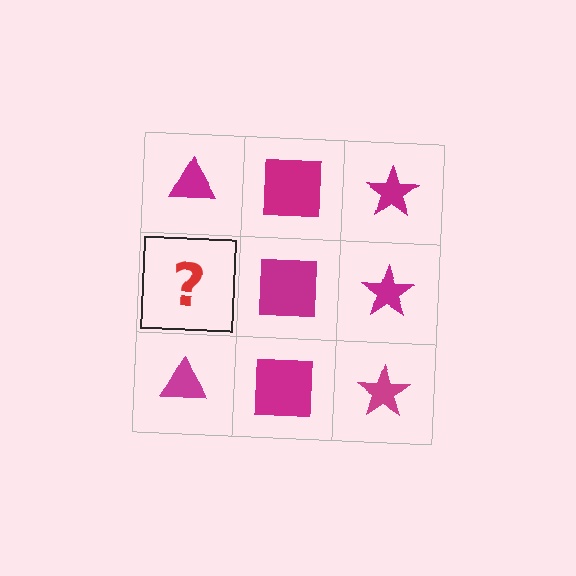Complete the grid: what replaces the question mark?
The question mark should be replaced with a magenta triangle.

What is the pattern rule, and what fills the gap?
The rule is that each column has a consistent shape. The gap should be filled with a magenta triangle.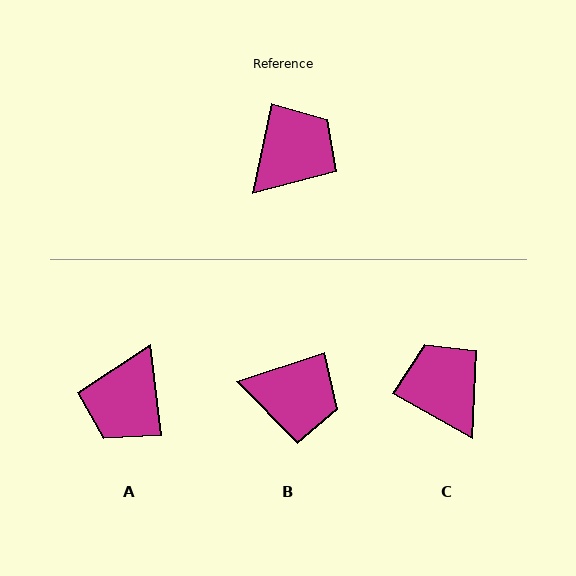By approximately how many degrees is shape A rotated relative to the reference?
Approximately 161 degrees clockwise.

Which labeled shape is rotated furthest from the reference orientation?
A, about 161 degrees away.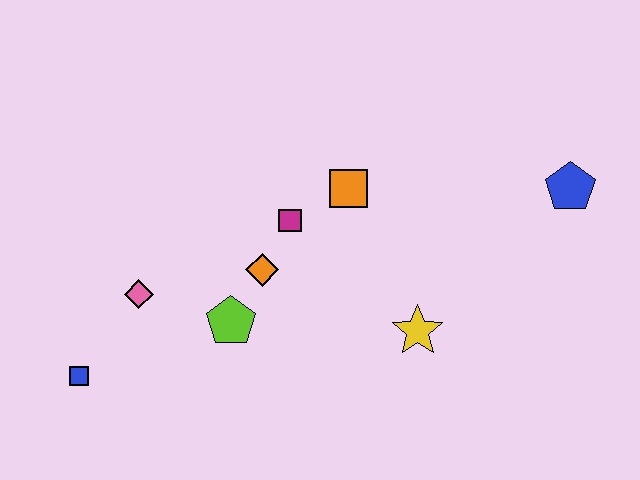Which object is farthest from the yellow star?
The blue square is farthest from the yellow star.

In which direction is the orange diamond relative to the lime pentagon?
The orange diamond is above the lime pentagon.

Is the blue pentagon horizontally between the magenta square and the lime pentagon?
No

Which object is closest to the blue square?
The pink diamond is closest to the blue square.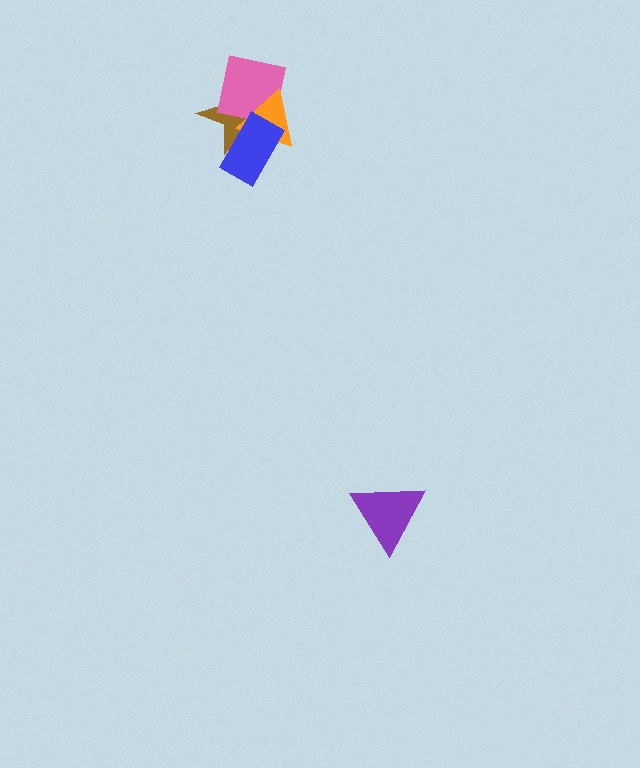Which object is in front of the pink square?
The orange triangle is in front of the pink square.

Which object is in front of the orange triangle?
The blue rectangle is in front of the orange triangle.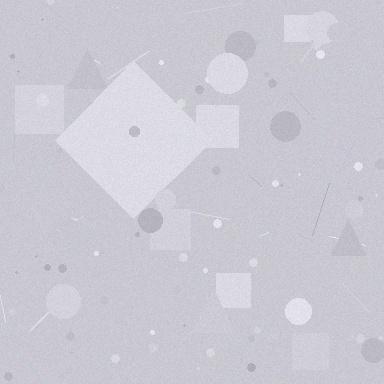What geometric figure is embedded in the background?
A diamond is embedded in the background.